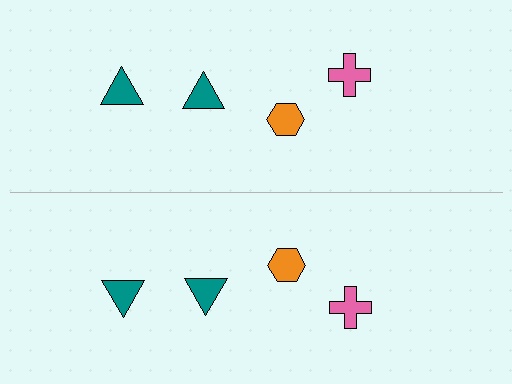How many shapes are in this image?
There are 8 shapes in this image.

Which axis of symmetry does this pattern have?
The pattern has a horizontal axis of symmetry running through the center of the image.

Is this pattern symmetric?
Yes, this pattern has bilateral (reflection) symmetry.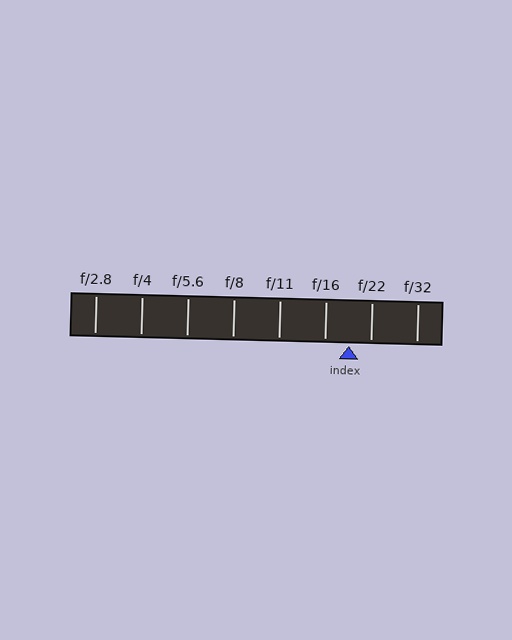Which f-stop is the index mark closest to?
The index mark is closest to f/22.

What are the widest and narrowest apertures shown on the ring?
The widest aperture shown is f/2.8 and the narrowest is f/32.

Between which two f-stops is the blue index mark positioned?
The index mark is between f/16 and f/22.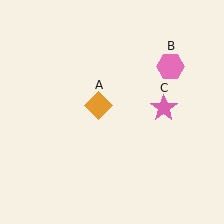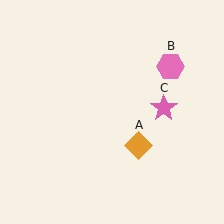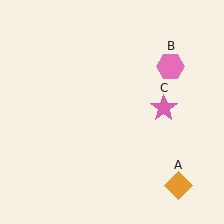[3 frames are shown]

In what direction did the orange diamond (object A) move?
The orange diamond (object A) moved down and to the right.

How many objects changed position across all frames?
1 object changed position: orange diamond (object A).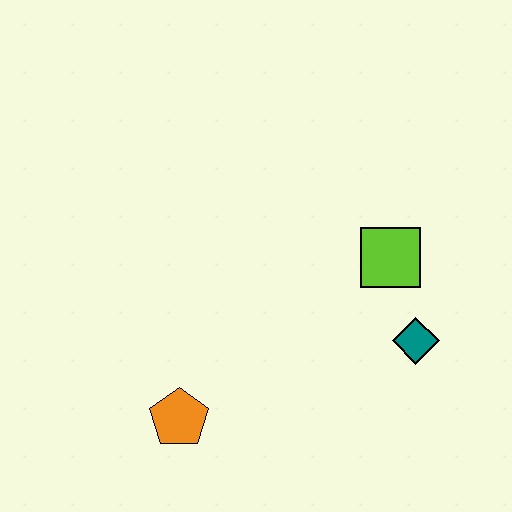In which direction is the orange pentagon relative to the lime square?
The orange pentagon is to the left of the lime square.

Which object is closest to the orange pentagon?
The teal diamond is closest to the orange pentagon.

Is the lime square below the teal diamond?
No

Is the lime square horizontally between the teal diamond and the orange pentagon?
Yes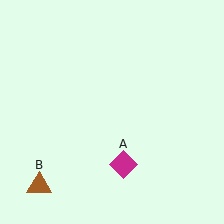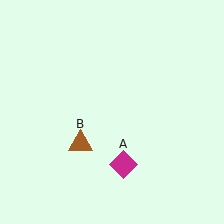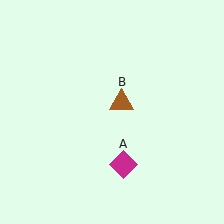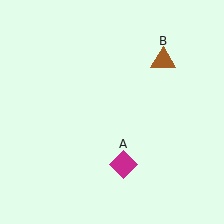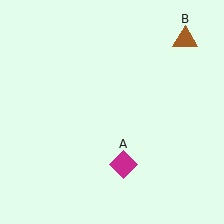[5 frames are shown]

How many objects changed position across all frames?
1 object changed position: brown triangle (object B).